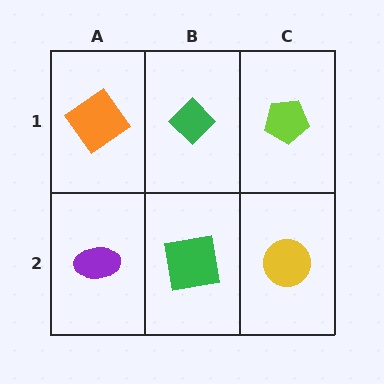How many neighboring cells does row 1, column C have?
2.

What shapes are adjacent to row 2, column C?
A lime pentagon (row 1, column C), a green square (row 2, column B).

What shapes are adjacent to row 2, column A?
An orange diamond (row 1, column A), a green square (row 2, column B).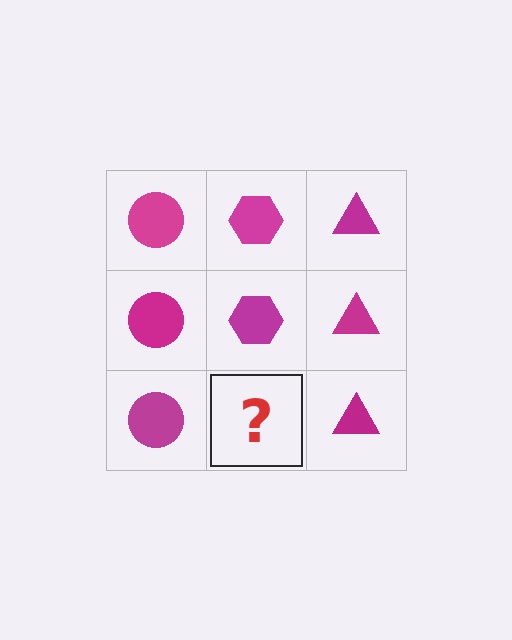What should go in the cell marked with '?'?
The missing cell should contain a magenta hexagon.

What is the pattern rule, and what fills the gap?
The rule is that each column has a consistent shape. The gap should be filled with a magenta hexagon.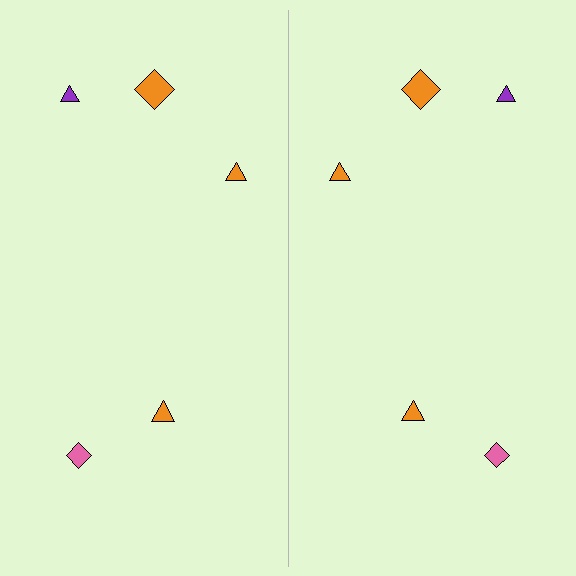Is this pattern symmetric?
Yes, this pattern has bilateral (reflection) symmetry.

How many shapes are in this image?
There are 10 shapes in this image.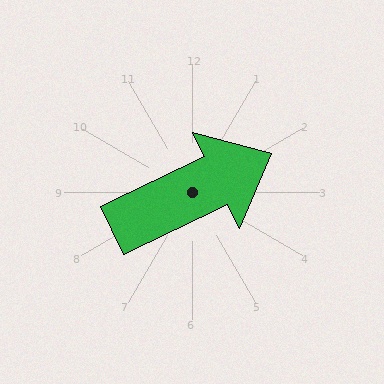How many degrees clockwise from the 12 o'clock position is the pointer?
Approximately 64 degrees.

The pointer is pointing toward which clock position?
Roughly 2 o'clock.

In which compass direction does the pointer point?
Northeast.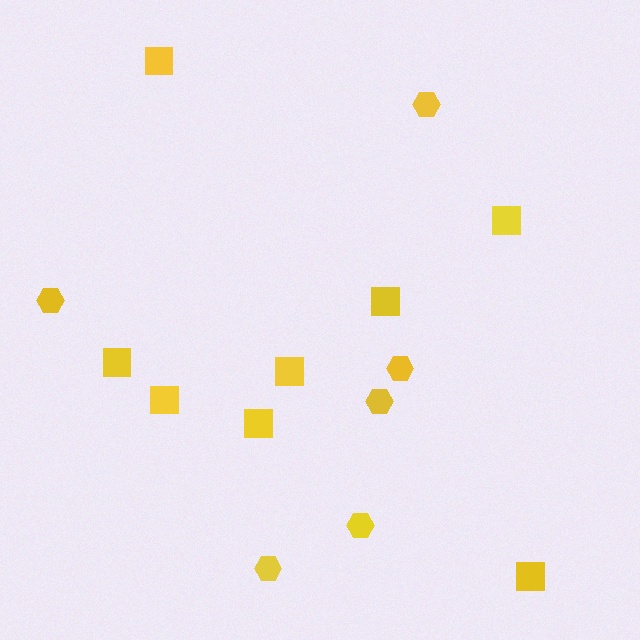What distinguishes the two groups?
There are 2 groups: one group of squares (8) and one group of hexagons (6).